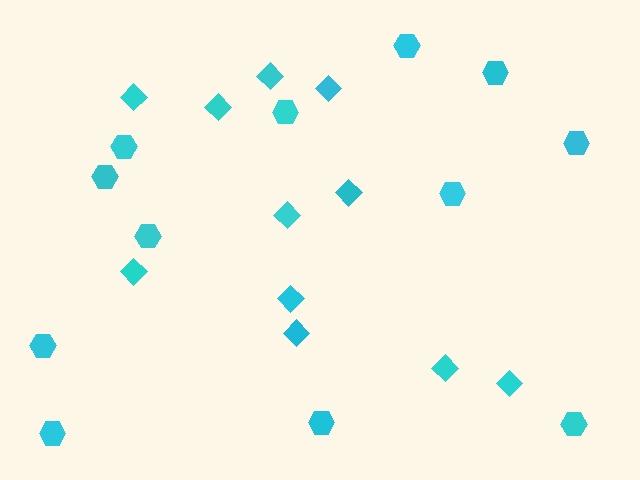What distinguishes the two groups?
There are 2 groups: one group of diamonds (11) and one group of hexagons (12).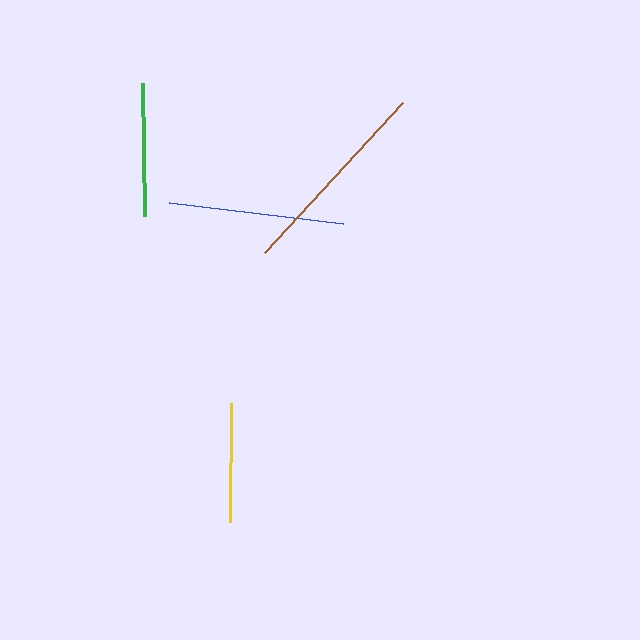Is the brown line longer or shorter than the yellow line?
The brown line is longer than the yellow line.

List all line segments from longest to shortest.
From longest to shortest: brown, blue, green, yellow.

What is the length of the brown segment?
The brown segment is approximately 204 pixels long.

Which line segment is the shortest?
The yellow line is the shortest at approximately 119 pixels.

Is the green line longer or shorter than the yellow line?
The green line is longer than the yellow line.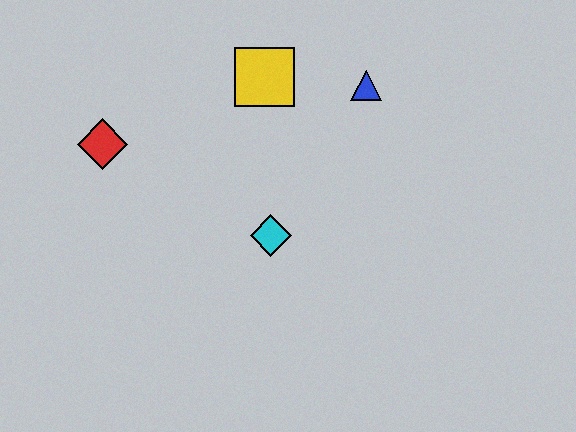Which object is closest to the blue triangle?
The yellow square is closest to the blue triangle.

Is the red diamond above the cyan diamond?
Yes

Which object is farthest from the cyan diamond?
The red diamond is farthest from the cyan diamond.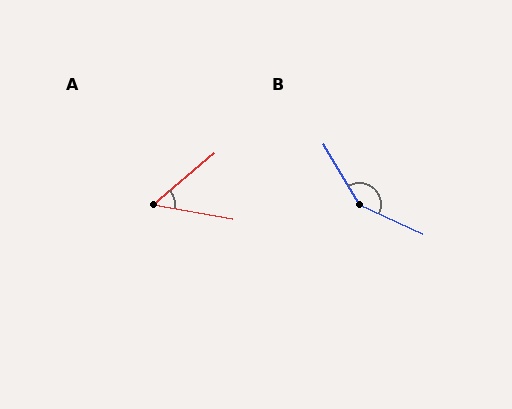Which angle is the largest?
B, at approximately 144 degrees.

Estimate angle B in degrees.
Approximately 144 degrees.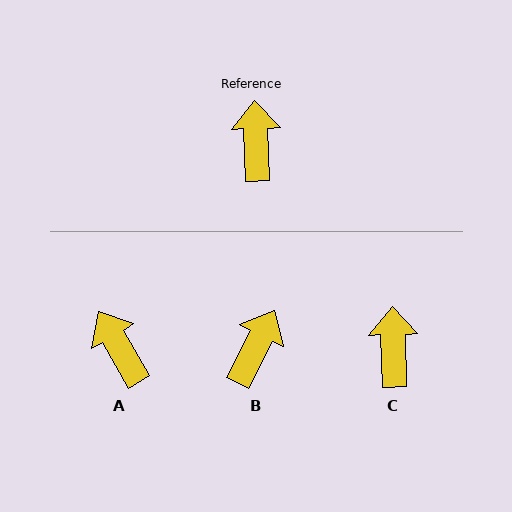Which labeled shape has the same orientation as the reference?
C.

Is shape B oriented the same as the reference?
No, it is off by about 28 degrees.